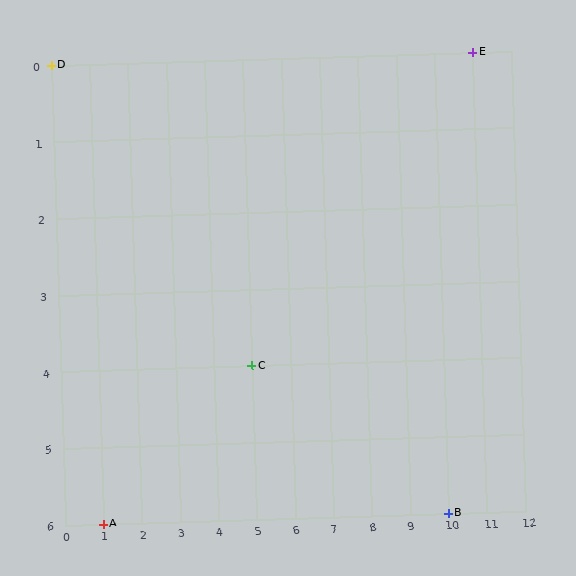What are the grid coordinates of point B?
Point B is at grid coordinates (10, 6).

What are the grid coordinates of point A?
Point A is at grid coordinates (1, 6).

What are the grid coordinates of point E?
Point E is at grid coordinates (11, 0).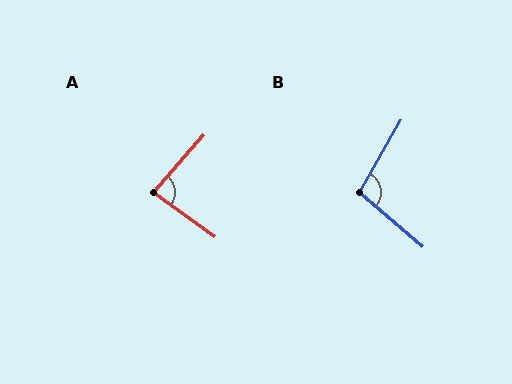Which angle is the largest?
B, at approximately 102 degrees.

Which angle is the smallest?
A, at approximately 85 degrees.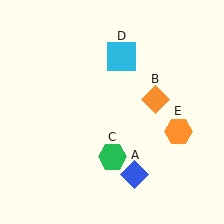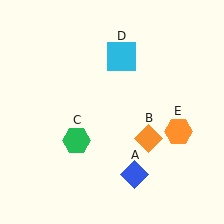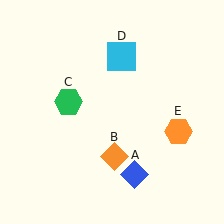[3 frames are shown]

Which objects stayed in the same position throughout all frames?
Blue diamond (object A) and cyan square (object D) and orange hexagon (object E) remained stationary.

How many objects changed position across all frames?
2 objects changed position: orange diamond (object B), green hexagon (object C).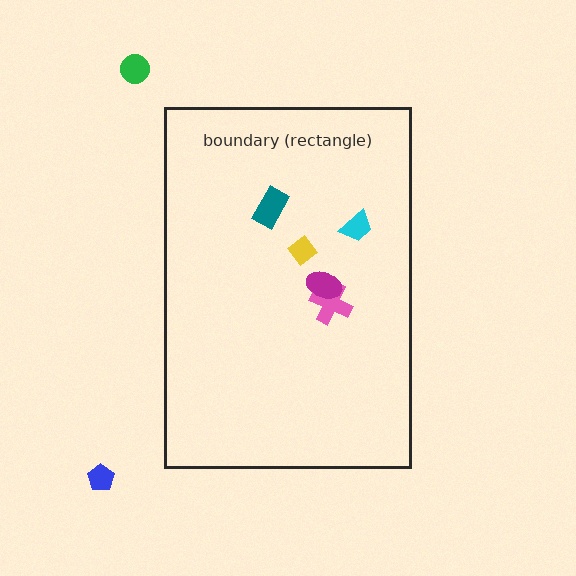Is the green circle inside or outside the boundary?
Outside.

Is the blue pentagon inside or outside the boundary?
Outside.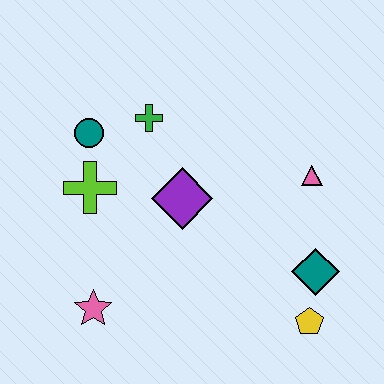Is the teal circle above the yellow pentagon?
Yes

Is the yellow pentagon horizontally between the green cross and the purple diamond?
No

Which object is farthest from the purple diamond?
The yellow pentagon is farthest from the purple diamond.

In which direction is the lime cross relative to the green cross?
The lime cross is below the green cross.